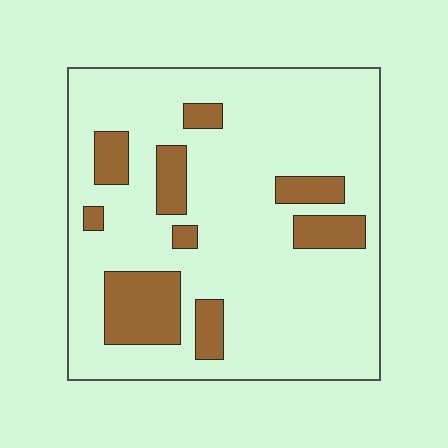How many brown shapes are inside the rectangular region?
9.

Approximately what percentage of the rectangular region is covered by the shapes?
Approximately 20%.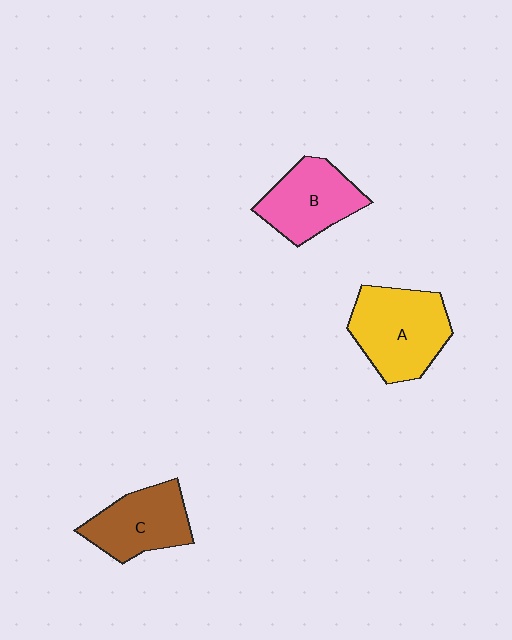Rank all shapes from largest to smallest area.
From largest to smallest: A (yellow), B (pink), C (brown).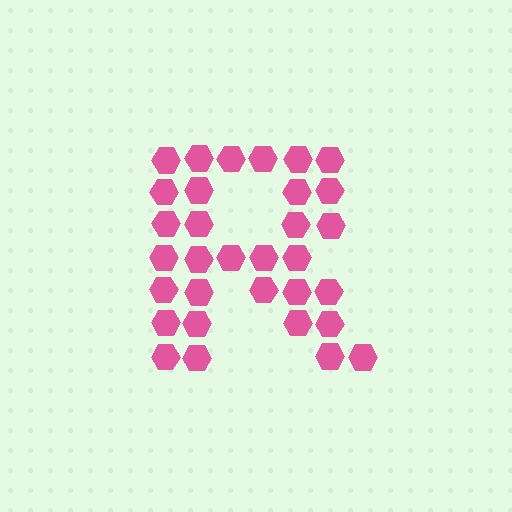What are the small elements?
The small elements are hexagons.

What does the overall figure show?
The overall figure shows the letter R.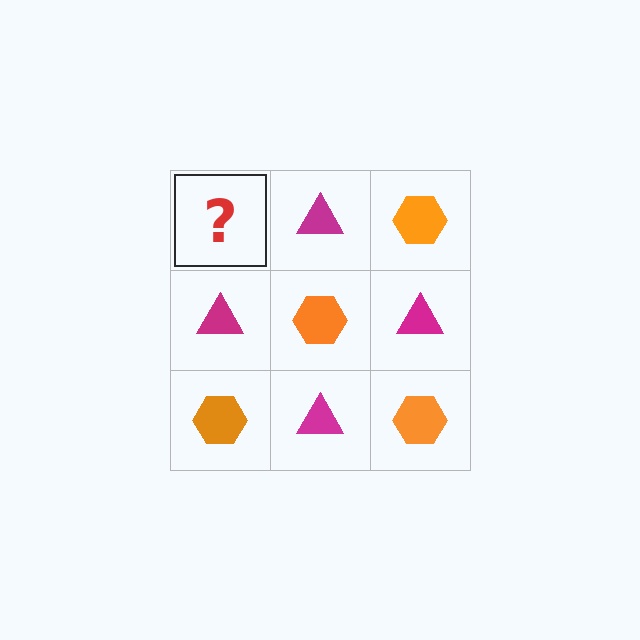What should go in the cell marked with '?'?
The missing cell should contain an orange hexagon.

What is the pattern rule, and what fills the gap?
The rule is that it alternates orange hexagon and magenta triangle in a checkerboard pattern. The gap should be filled with an orange hexagon.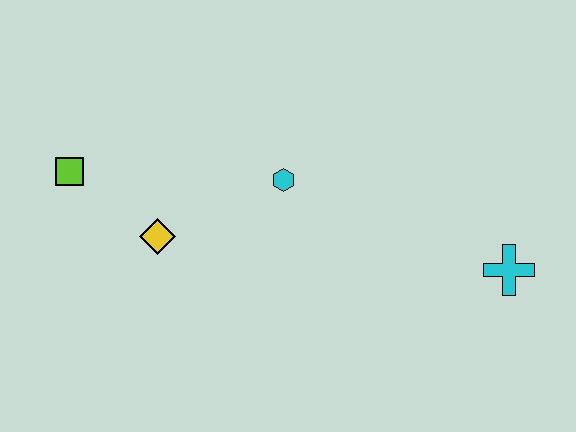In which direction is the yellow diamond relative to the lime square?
The yellow diamond is to the right of the lime square.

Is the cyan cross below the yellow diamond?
Yes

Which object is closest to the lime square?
The yellow diamond is closest to the lime square.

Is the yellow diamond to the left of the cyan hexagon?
Yes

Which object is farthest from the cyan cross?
The lime square is farthest from the cyan cross.